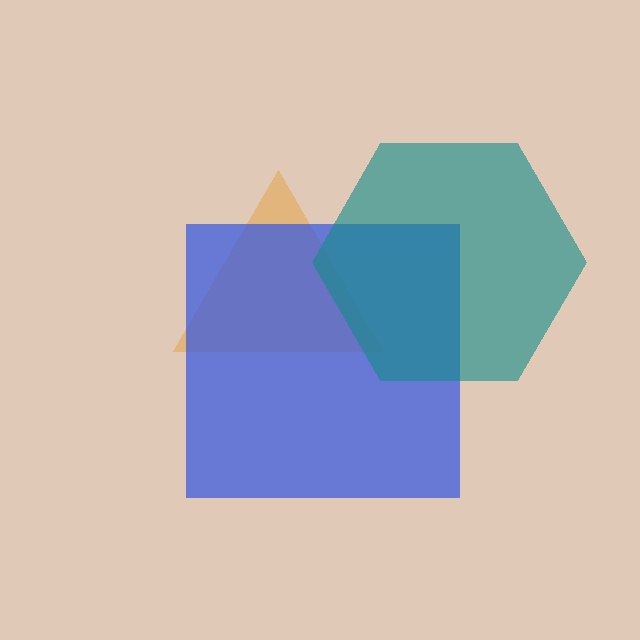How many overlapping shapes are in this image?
There are 3 overlapping shapes in the image.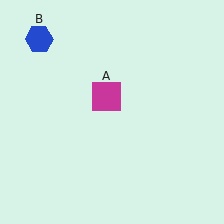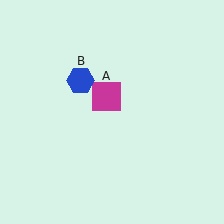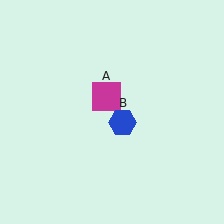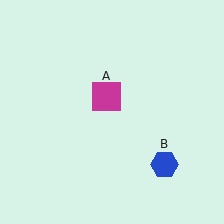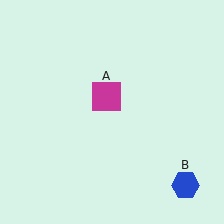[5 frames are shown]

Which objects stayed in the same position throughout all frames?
Magenta square (object A) remained stationary.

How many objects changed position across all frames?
1 object changed position: blue hexagon (object B).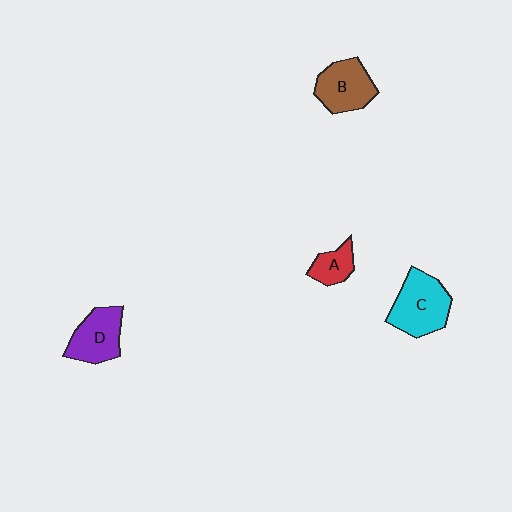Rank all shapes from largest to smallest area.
From largest to smallest: C (cyan), B (brown), D (purple), A (red).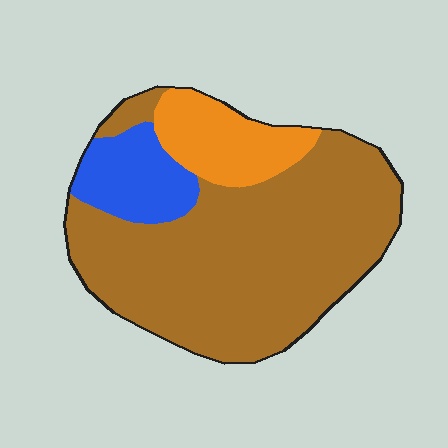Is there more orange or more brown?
Brown.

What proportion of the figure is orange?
Orange covers about 15% of the figure.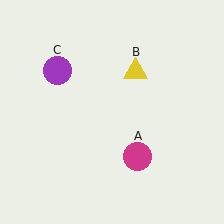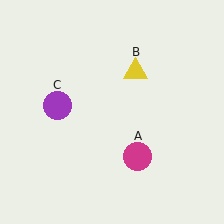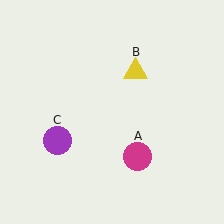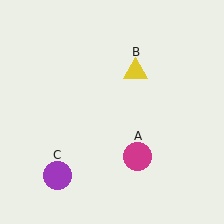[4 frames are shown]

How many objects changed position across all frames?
1 object changed position: purple circle (object C).